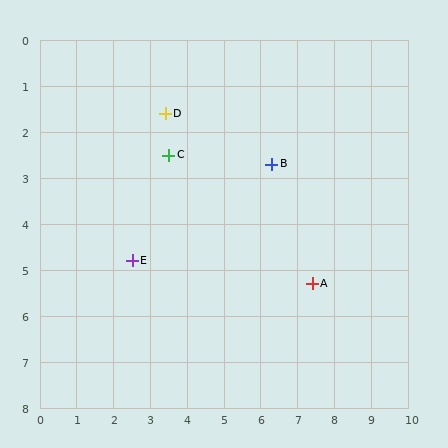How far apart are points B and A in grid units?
Points B and A are about 2.8 grid units apart.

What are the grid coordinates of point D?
Point D is at approximately (3.4, 1.6).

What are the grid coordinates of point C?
Point C is at approximately (3.5, 2.5).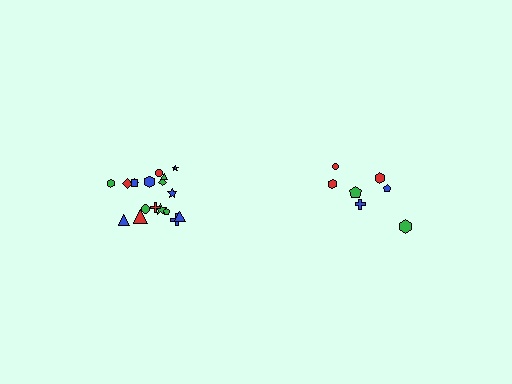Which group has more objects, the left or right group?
The left group.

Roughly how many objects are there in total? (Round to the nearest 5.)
Roughly 25 objects in total.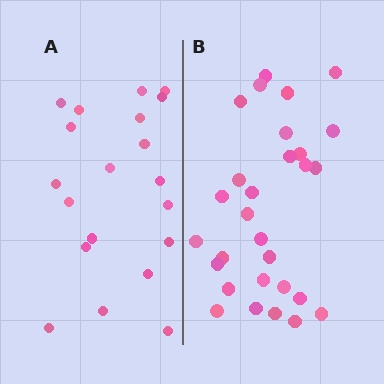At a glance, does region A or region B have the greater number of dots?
Region B (the right region) has more dots.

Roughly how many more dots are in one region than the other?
Region B has roughly 8 or so more dots than region A.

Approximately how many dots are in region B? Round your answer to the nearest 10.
About 30 dots. (The exact count is 29, which rounds to 30.)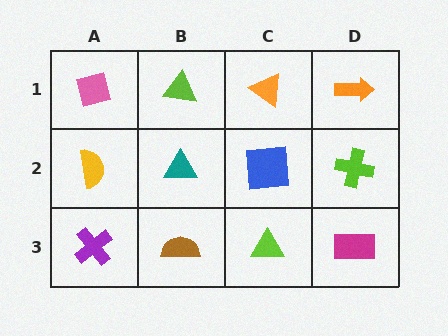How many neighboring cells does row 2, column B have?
4.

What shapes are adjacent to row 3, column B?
A teal triangle (row 2, column B), a purple cross (row 3, column A), a lime triangle (row 3, column C).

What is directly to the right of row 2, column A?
A teal triangle.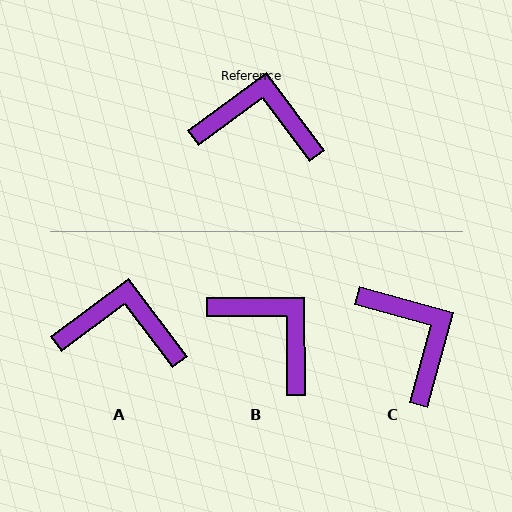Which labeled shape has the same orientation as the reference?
A.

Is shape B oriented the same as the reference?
No, it is off by about 36 degrees.